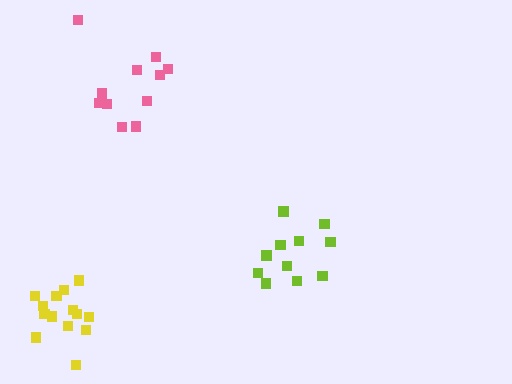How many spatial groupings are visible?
There are 3 spatial groupings.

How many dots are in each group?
Group 1: 11 dots, Group 2: 11 dots, Group 3: 14 dots (36 total).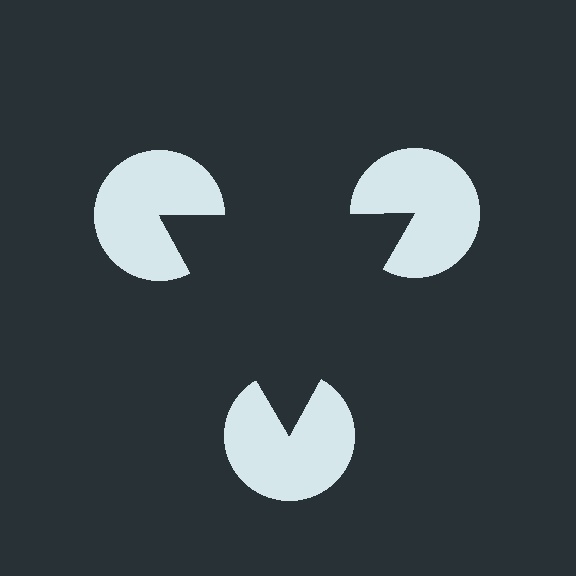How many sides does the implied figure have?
3 sides.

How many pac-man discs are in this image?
There are 3 — one at each vertex of the illusory triangle.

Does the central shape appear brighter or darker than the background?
It typically appears slightly darker than the background, even though no actual brightness change is drawn.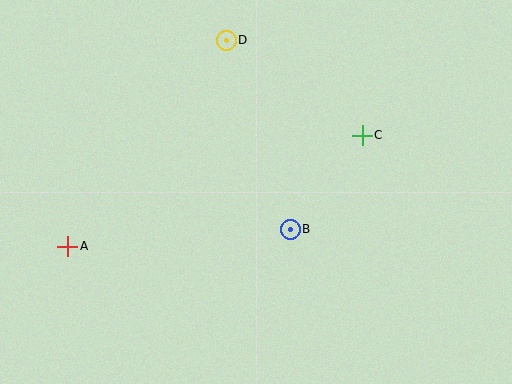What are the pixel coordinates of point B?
Point B is at (290, 229).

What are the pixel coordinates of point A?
Point A is at (68, 246).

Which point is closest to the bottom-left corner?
Point A is closest to the bottom-left corner.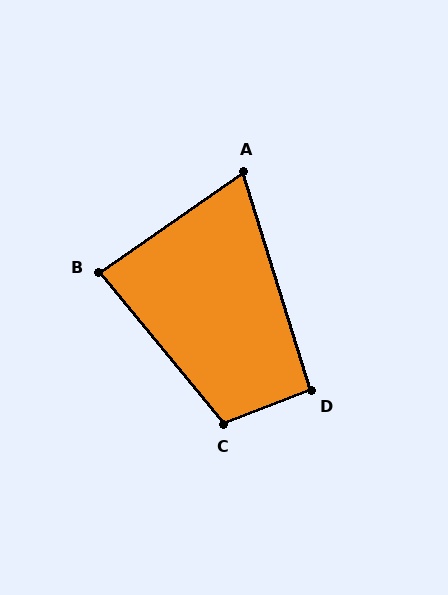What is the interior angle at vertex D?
Approximately 94 degrees (approximately right).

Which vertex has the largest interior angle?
C, at approximately 108 degrees.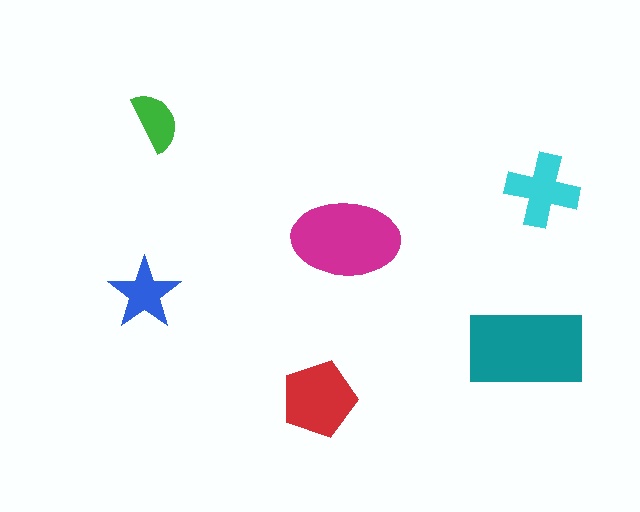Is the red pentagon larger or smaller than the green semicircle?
Larger.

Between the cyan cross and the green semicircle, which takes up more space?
The cyan cross.